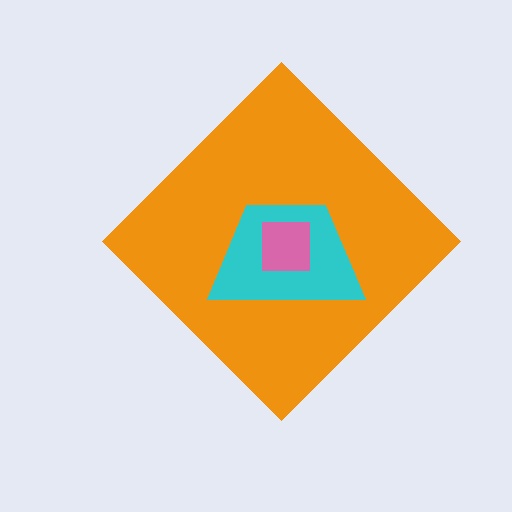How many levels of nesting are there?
3.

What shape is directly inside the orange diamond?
The cyan trapezoid.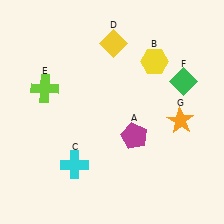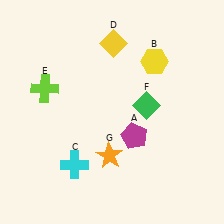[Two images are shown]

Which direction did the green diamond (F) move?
The green diamond (F) moved left.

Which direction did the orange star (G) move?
The orange star (G) moved left.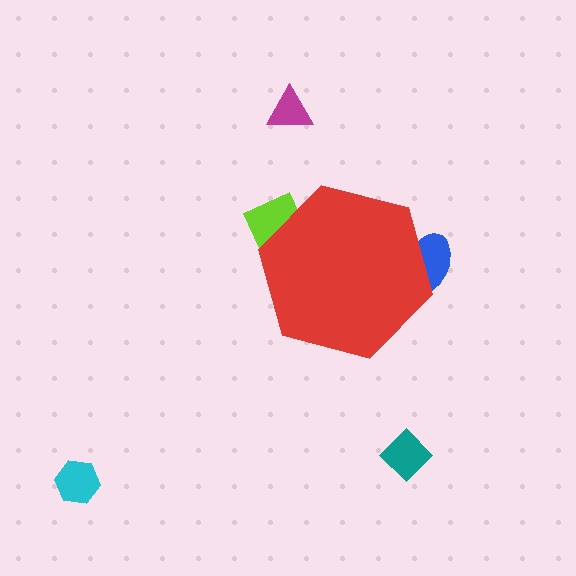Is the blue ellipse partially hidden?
Yes, the blue ellipse is partially hidden behind the red hexagon.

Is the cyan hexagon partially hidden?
No, the cyan hexagon is fully visible.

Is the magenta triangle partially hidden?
No, the magenta triangle is fully visible.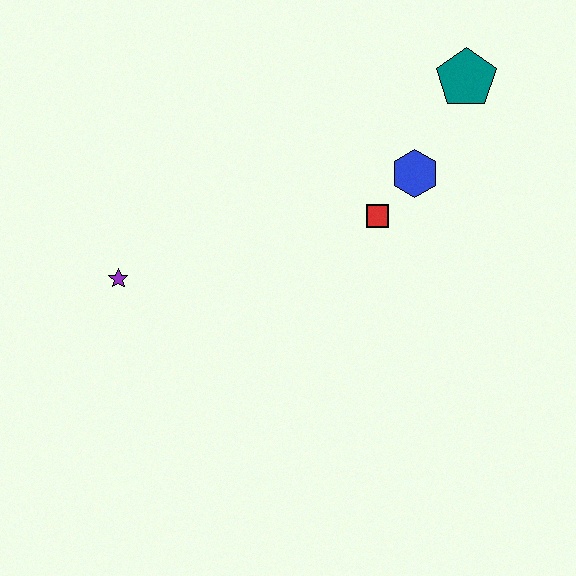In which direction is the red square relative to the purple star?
The red square is to the right of the purple star.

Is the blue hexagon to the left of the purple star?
No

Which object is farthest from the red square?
The purple star is farthest from the red square.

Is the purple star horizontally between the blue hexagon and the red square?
No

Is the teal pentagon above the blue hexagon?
Yes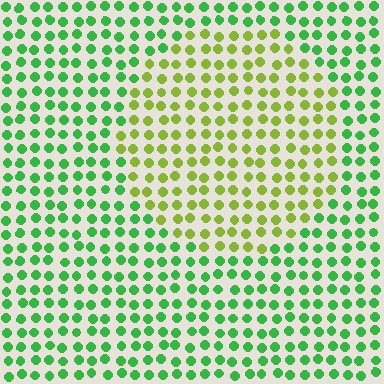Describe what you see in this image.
The image is filled with small green elements in a uniform arrangement. A circle-shaped region is visible where the elements are tinted to a slightly different hue, forming a subtle color boundary.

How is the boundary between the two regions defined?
The boundary is defined purely by a slight shift in hue (about 45 degrees). Spacing, size, and orientation are identical on both sides.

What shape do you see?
I see a circle.